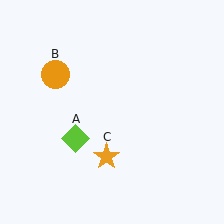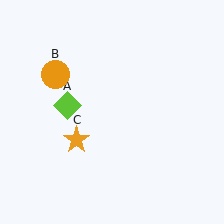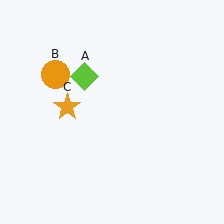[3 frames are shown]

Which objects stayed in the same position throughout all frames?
Orange circle (object B) remained stationary.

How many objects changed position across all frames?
2 objects changed position: lime diamond (object A), orange star (object C).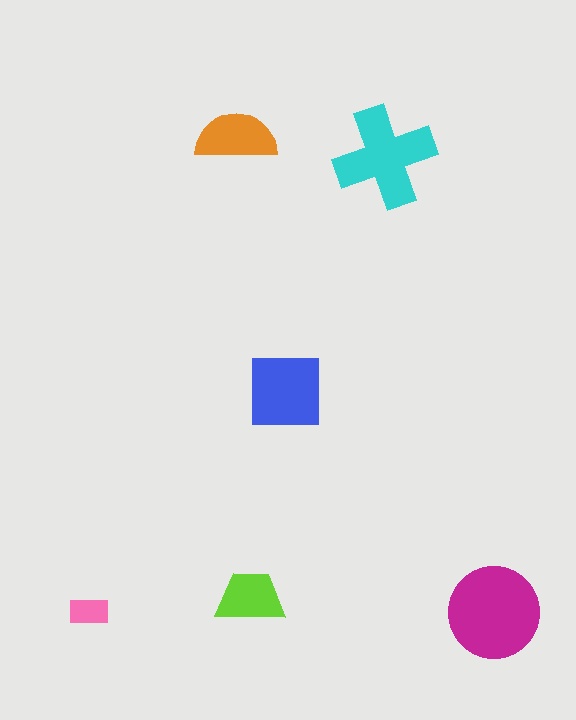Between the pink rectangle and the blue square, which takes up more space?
The blue square.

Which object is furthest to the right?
The magenta circle is rightmost.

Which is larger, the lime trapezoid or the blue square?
The blue square.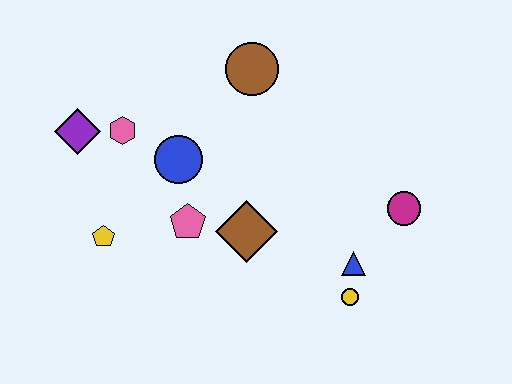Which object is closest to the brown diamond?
The pink pentagon is closest to the brown diamond.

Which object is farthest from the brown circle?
The yellow circle is farthest from the brown circle.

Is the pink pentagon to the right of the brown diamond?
No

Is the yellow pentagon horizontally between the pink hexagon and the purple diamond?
Yes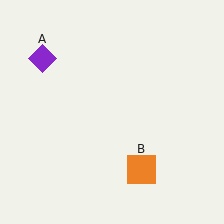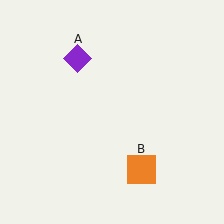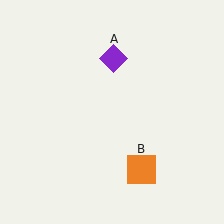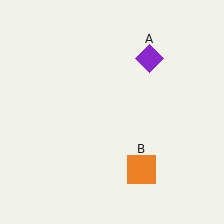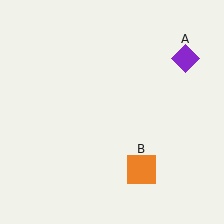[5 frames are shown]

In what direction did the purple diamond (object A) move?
The purple diamond (object A) moved right.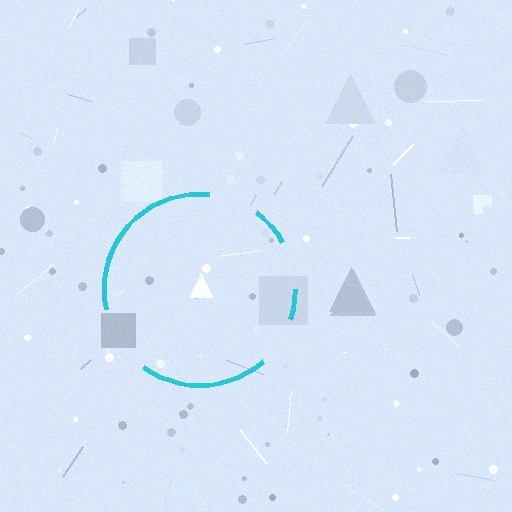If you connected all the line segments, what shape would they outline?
They would outline a circle.